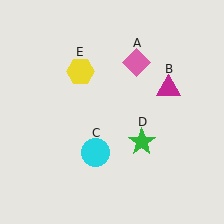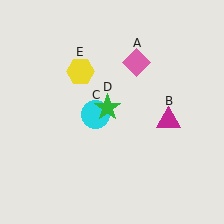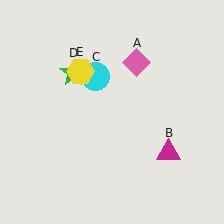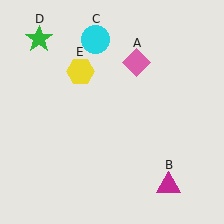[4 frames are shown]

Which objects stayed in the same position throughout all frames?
Pink diamond (object A) and yellow hexagon (object E) remained stationary.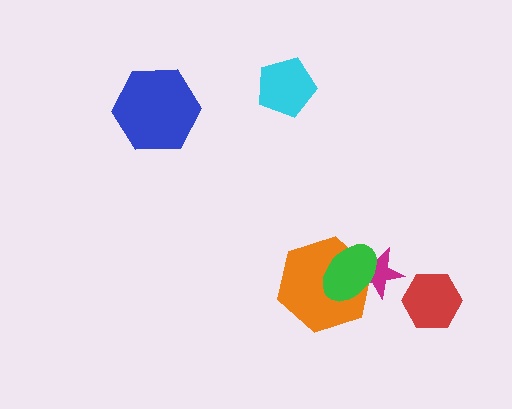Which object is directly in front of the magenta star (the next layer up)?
The orange hexagon is directly in front of the magenta star.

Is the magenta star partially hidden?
Yes, it is partially covered by another shape.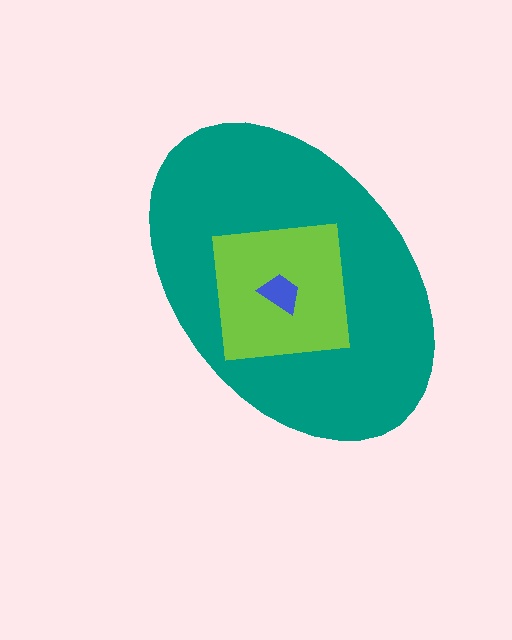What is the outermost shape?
The teal ellipse.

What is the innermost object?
The blue trapezoid.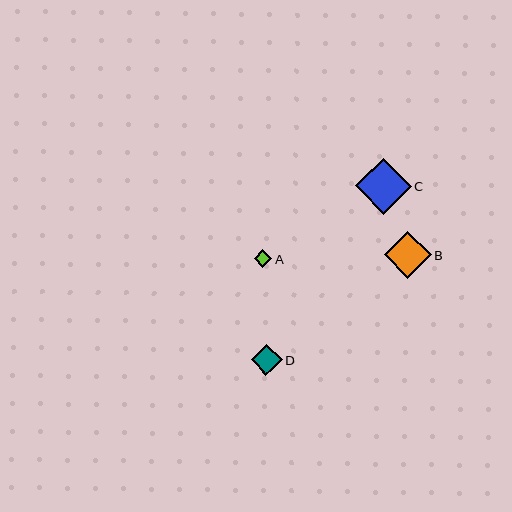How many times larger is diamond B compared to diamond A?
Diamond B is approximately 2.8 times the size of diamond A.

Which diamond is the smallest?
Diamond A is the smallest with a size of approximately 17 pixels.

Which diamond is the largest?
Diamond C is the largest with a size of approximately 56 pixels.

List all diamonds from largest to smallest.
From largest to smallest: C, B, D, A.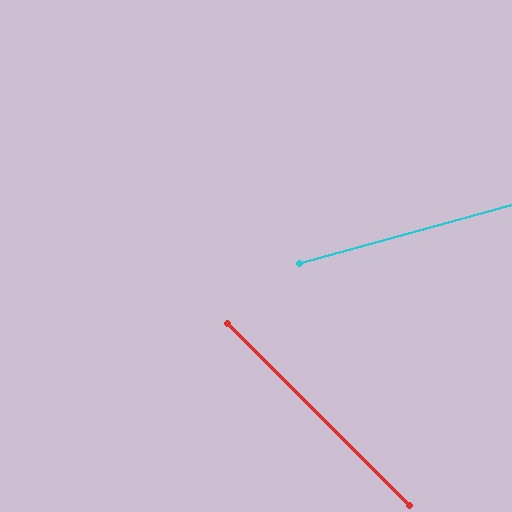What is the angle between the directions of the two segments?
Approximately 61 degrees.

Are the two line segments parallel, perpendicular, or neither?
Neither parallel nor perpendicular — they differ by about 61°.